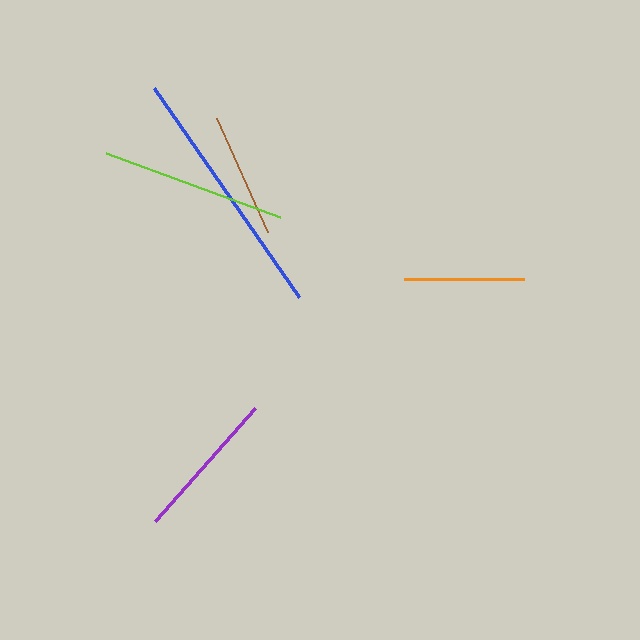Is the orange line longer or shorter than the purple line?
The purple line is longer than the orange line.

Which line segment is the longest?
The blue line is the longest at approximately 255 pixels.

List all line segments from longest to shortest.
From longest to shortest: blue, lime, purple, brown, orange.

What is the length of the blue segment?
The blue segment is approximately 255 pixels long.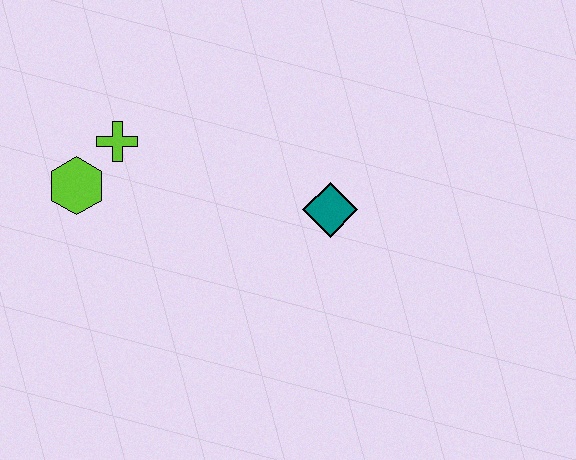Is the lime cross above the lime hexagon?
Yes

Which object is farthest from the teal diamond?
The lime hexagon is farthest from the teal diamond.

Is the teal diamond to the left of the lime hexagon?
No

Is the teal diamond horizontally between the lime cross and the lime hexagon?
No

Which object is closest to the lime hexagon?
The lime cross is closest to the lime hexagon.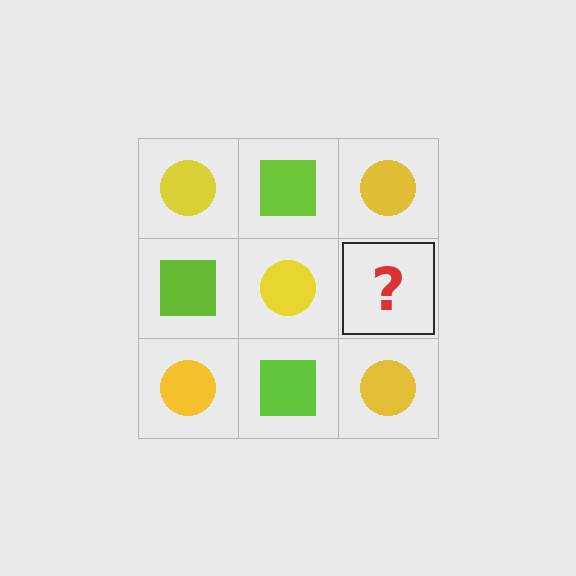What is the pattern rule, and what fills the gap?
The rule is that it alternates yellow circle and lime square in a checkerboard pattern. The gap should be filled with a lime square.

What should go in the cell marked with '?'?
The missing cell should contain a lime square.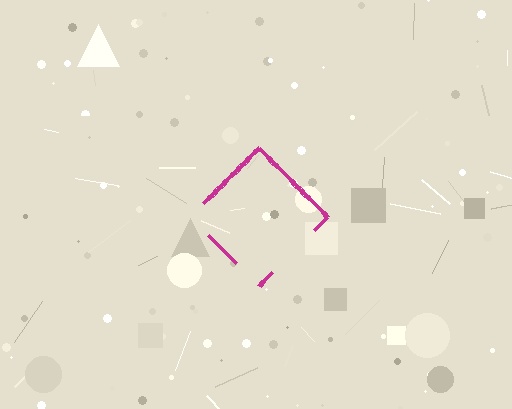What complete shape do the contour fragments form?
The contour fragments form a diamond.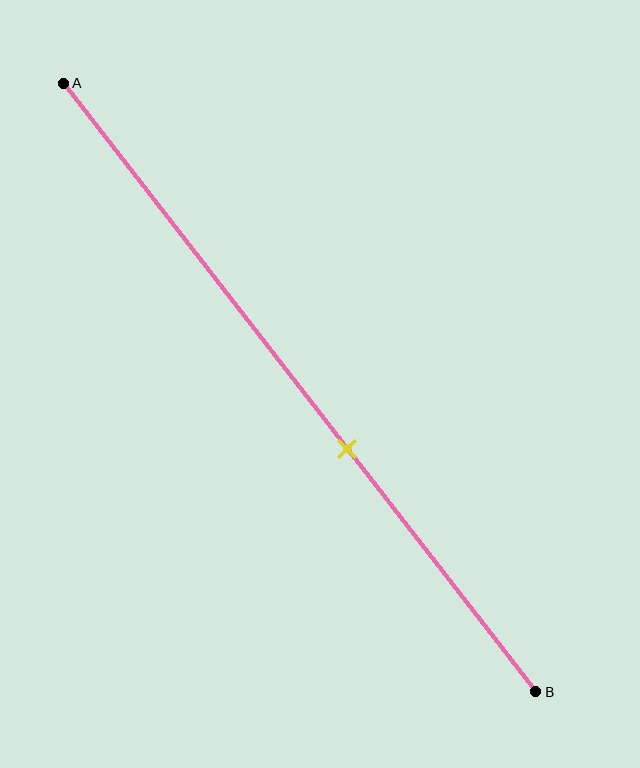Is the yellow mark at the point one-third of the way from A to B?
No, the mark is at about 60% from A, not at the 33% one-third point.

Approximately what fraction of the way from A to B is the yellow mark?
The yellow mark is approximately 60% of the way from A to B.